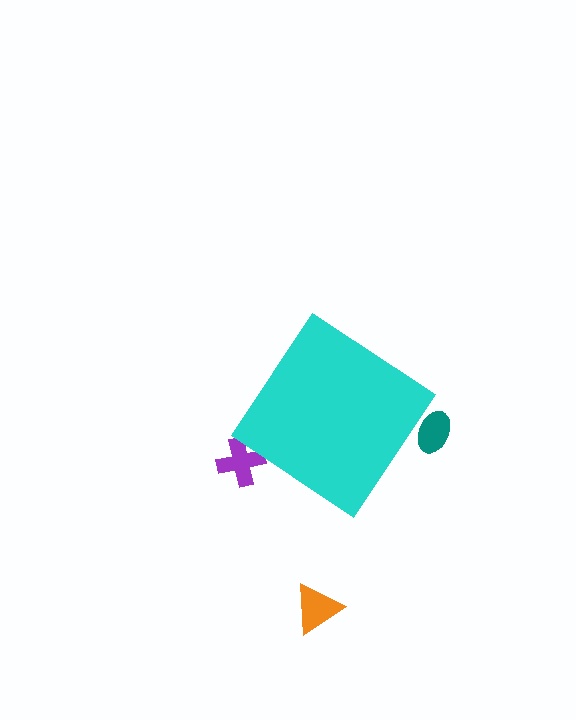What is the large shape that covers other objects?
A cyan diamond.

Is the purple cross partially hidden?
Yes, the purple cross is partially hidden behind the cyan diamond.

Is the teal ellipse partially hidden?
Yes, the teal ellipse is partially hidden behind the cyan diamond.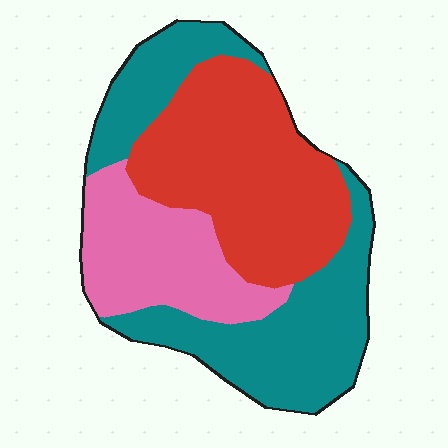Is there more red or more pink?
Red.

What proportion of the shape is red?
Red covers about 40% of the shape.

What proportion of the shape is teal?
Teal takes up about two fifths (2/5) of the shape.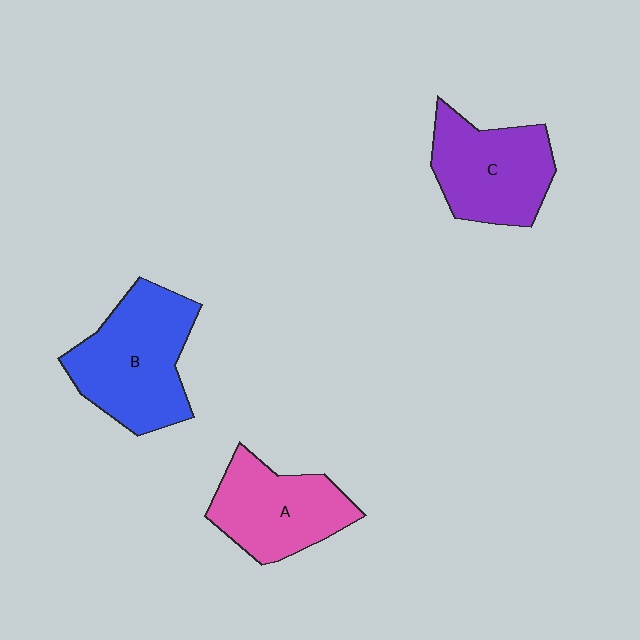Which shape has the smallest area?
Shape A (pink).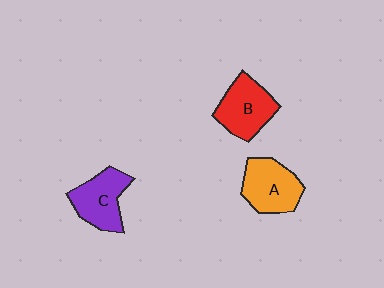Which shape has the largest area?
Shape A (orange).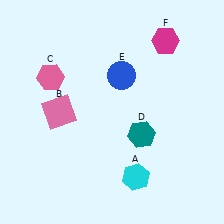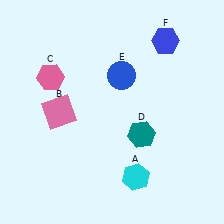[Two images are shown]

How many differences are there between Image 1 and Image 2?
There is 1 difference between the two images.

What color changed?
The hexagon (F) changed from magenta in Image 1 to blue in Image 2.